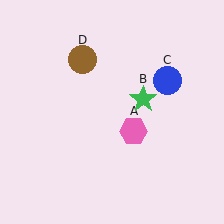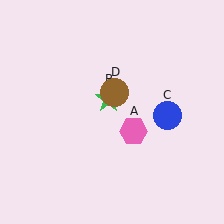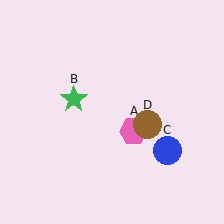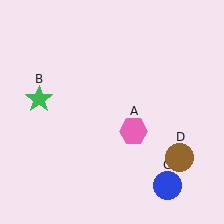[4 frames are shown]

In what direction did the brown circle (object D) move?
The brown circle (object D) moved down and to the right.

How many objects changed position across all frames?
3 objects changed position: green star (object B), blue circle (object C), brown circle (object D).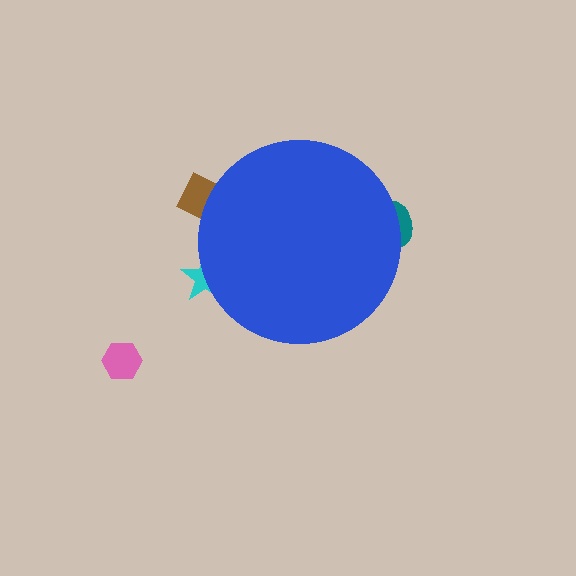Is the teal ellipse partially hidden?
Yes, the teal ellipse is partially hidden behind the blue circle.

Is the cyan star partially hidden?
Yes, the cyan star is partially hidden behind the blue circle.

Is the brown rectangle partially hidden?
Yes, the brown rectangle is partially hidden behind the blue circle.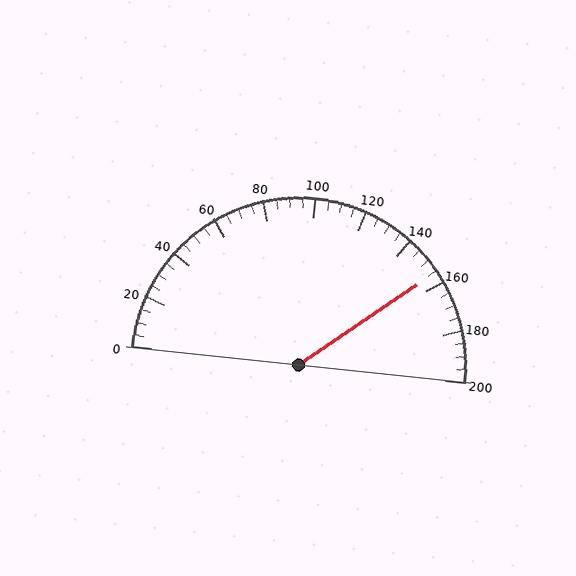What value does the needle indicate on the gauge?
The needle indicates approximately 155.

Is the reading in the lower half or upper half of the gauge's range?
The reading is in the upper half of the range (0 to 200).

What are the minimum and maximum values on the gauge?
The gauge ranges from 0 to 200.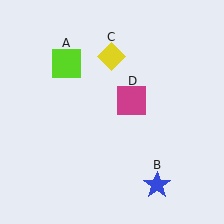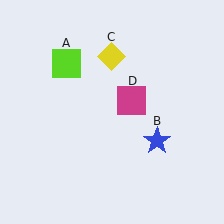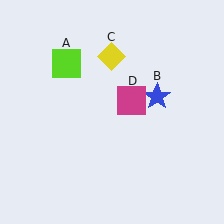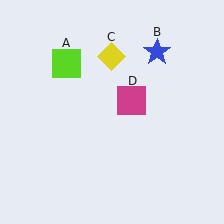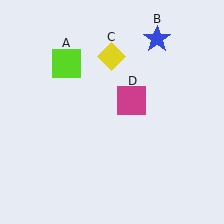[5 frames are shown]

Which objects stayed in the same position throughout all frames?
Lime square (object A) and yellow diamond (object C) and magenta square (object D) remained stationary.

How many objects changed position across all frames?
1 object changed position: blue star (object B).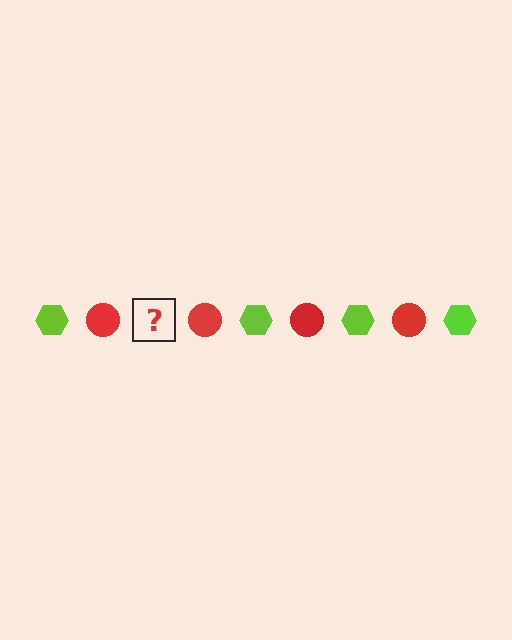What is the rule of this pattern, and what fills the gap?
The rule is that the pattern alternates between lime hexagon and red circle. The gap should be filled with a lime hexagon.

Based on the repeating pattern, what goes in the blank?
The blank should be a lime hexagon.